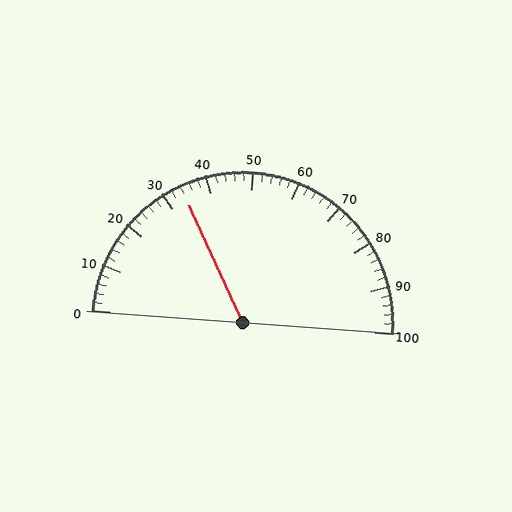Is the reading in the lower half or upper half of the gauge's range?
The reading is in the lower half of the range (0 to 100).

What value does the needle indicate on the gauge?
The needle indicates approximately 34.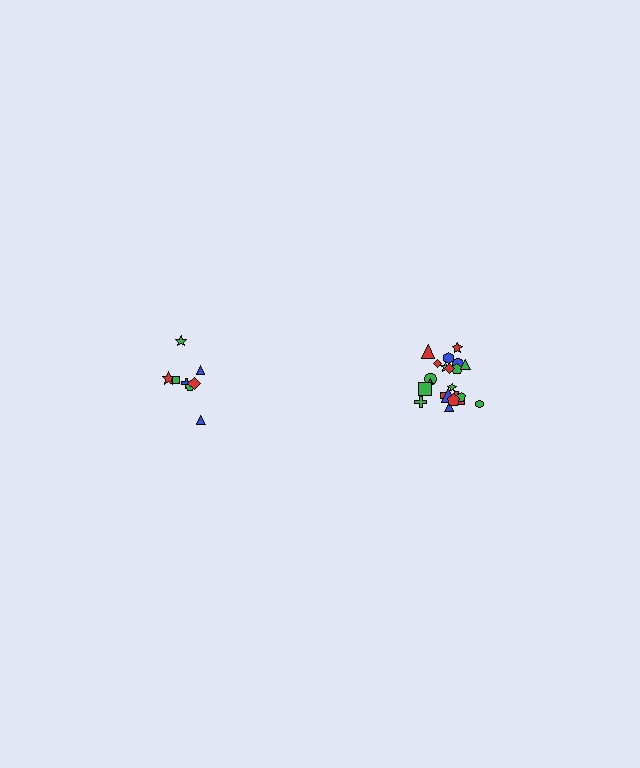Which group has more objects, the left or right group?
The right group.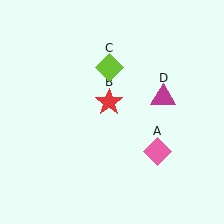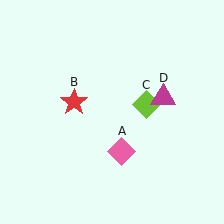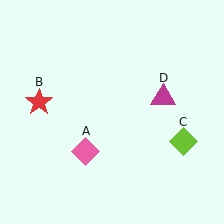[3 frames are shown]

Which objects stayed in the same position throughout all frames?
Magenta triangle (object D) remained stationary.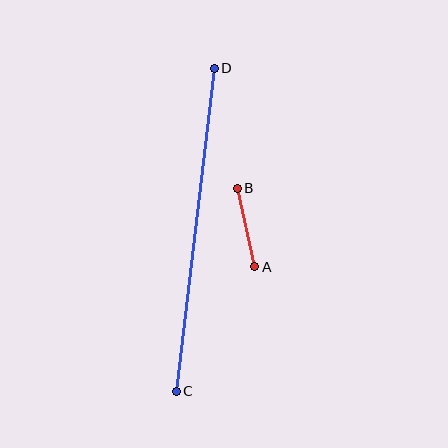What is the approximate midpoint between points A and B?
The midpoint is at approximately (246, 227) pixels.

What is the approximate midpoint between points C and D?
The midpoint is at approximately (195, 230) pixels.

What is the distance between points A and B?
The distance is approximately 80 pixels.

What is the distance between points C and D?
The distance is approximately 325 pixels.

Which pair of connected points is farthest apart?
Points C and D are farthest apart.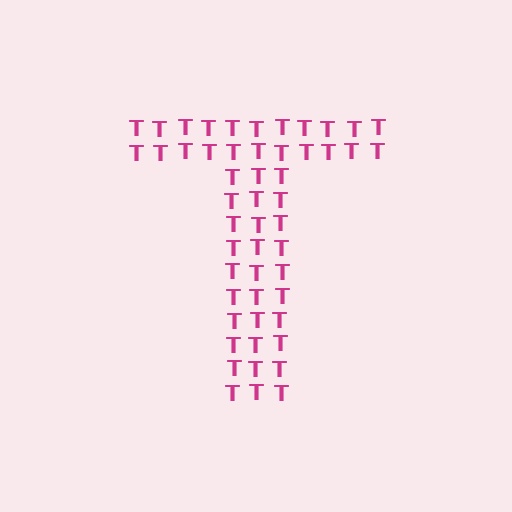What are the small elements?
The small elements are letter T's.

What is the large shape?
The large shape is the letter T.